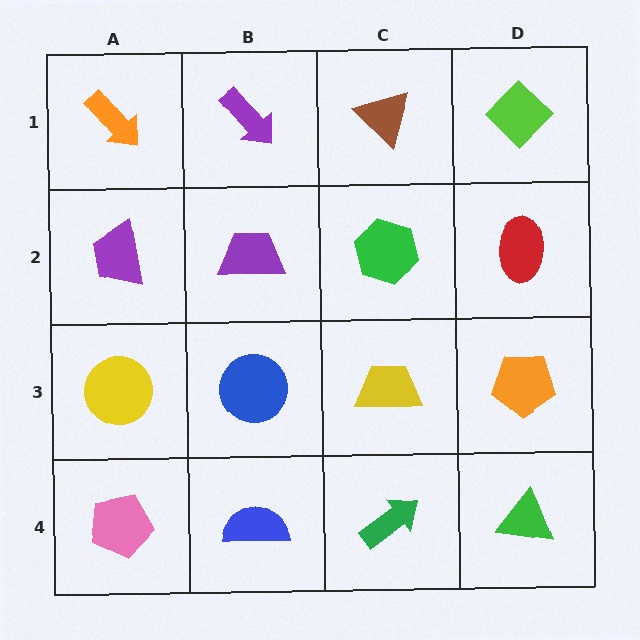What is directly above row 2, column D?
A lime diamond.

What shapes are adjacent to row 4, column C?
A yellow trapezoid (row 3, column C), a blue semicircle (row 4, column B), a green triangle (row 4, column D).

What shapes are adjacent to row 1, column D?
A red ellipse (row 2, column D), a brown triangle (row 1, column C).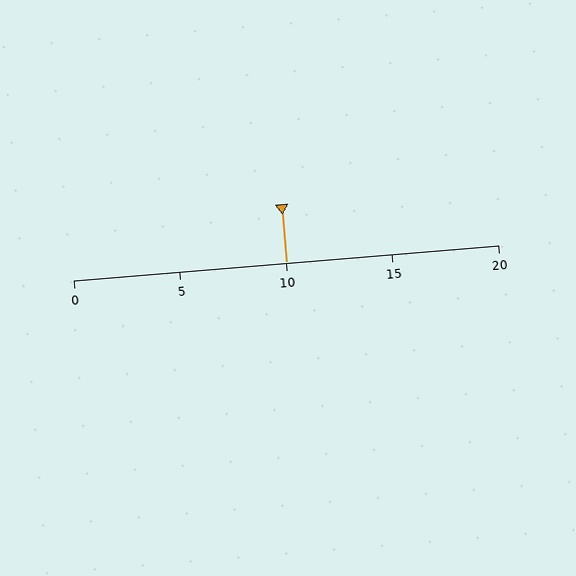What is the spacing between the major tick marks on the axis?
The major ticks are spaced 5 apart.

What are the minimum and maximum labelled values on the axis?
The axis runs from 0 to 20.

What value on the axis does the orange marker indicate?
The marker indicates approximately 10.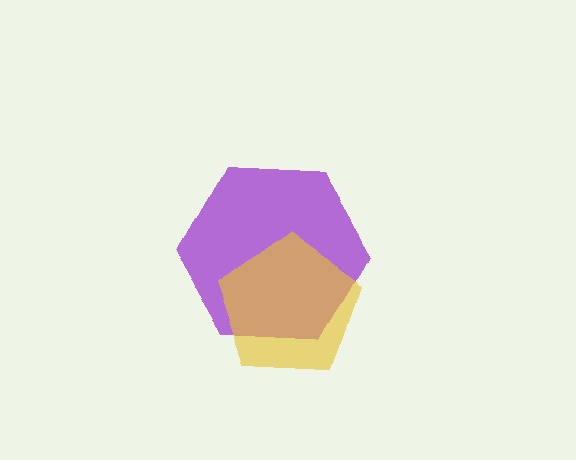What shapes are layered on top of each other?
The layered shapes are: a purple hexagon, a yellow pentagon.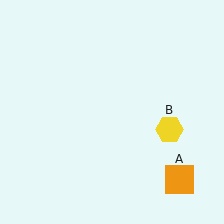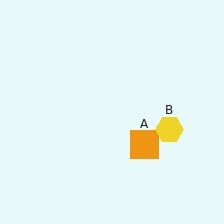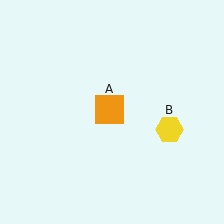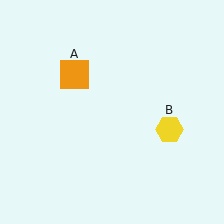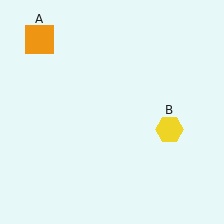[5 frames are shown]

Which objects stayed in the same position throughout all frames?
Yellow hexagon (object B) remained stationary.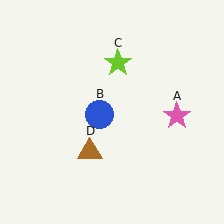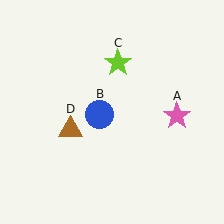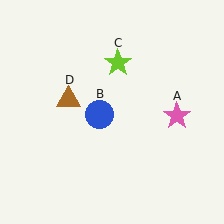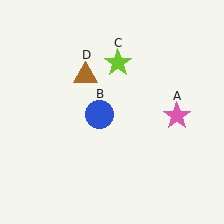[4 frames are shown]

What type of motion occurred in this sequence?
The brown triangle (object D) rotated clockwise around the center of the scene.